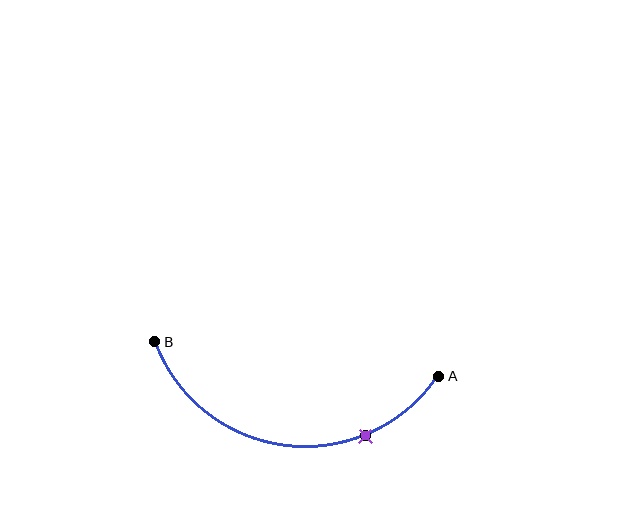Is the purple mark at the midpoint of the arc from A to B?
No. The purple mark lies on the arc but is closer to endpoint A. The arc midpoint would be at the point on the curve equidistant along the arc from both A and B.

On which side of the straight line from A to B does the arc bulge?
The arc bulges below the straight line connecting A and B.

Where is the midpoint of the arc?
The arc midpoint is the point on the curve farthest from the straight line joining A and B. It sits below that line.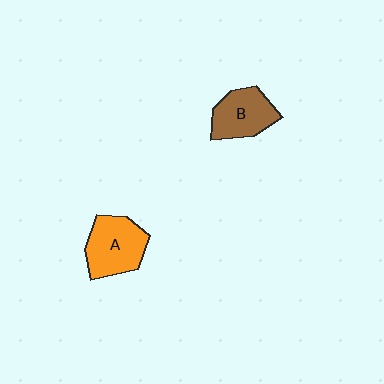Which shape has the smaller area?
Shape B (brown).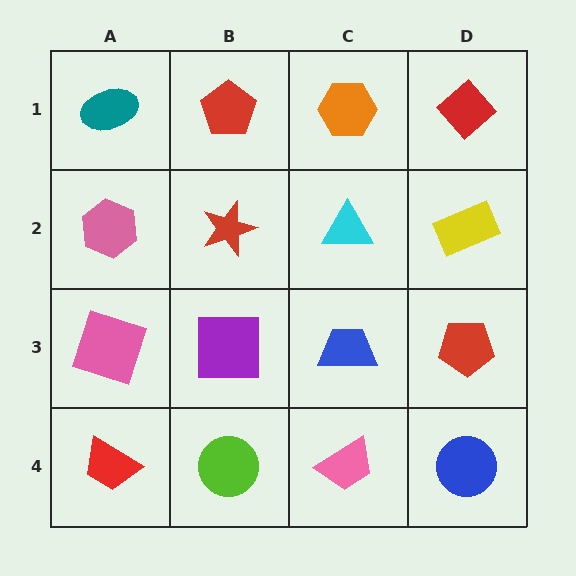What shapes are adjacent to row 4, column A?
A pink square (row 3, column A), a lime circle (row 4, column B).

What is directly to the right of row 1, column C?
A red diamond.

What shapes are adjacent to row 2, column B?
A red pentagon (row 1, column B), a purple square (row 3, column B), a pink hexagon (row 2, column A), a cyan triangle (row 2, column C).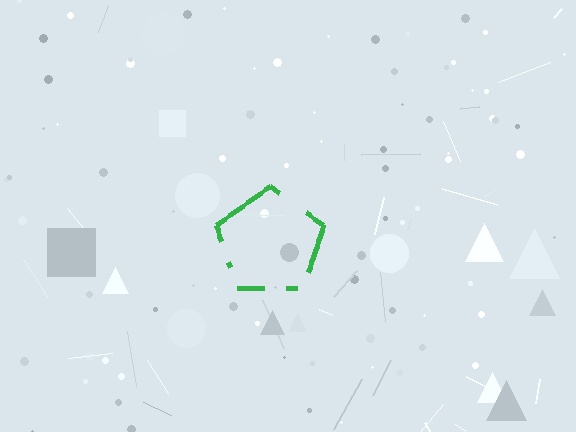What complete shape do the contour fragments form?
The contour fragments form a pentagon.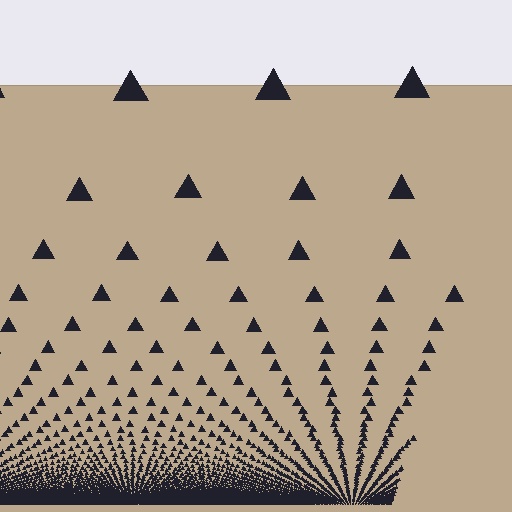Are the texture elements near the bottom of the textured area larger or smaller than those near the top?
Smaller. The gradient is inverted — elements near the bottom are smaller and denser.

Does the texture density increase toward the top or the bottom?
Density increases toward the bottom.